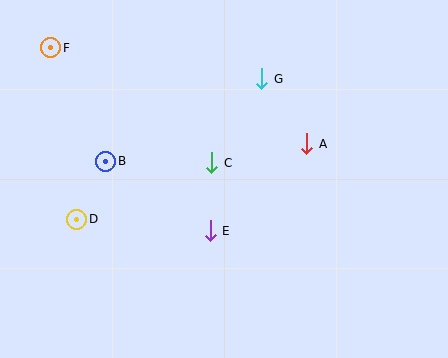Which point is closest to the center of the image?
Point C at (212, 163) is closest to the center.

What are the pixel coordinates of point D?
Point D is at (77, 219).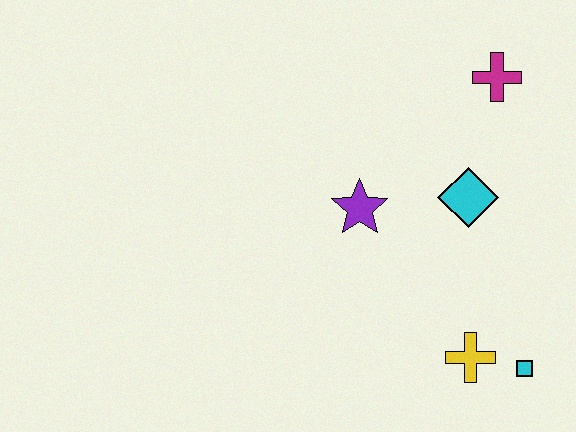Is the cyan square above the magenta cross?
No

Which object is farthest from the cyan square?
The magenta cross is farthest from the cyan square.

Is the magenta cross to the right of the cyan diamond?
Yes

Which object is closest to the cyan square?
The yellow cross is closest to the cyan square.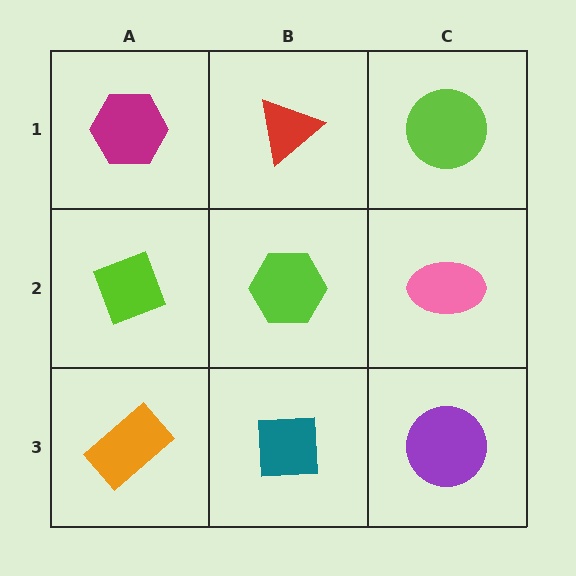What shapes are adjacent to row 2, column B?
A red triangle (row 1, column B), a teal square (row 3, column B), a lime diamond (row 2, column A), a pink ellipse (row 2, column C).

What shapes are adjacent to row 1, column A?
A lime diamond (row 2, column A), a red triangle (row 1, column B).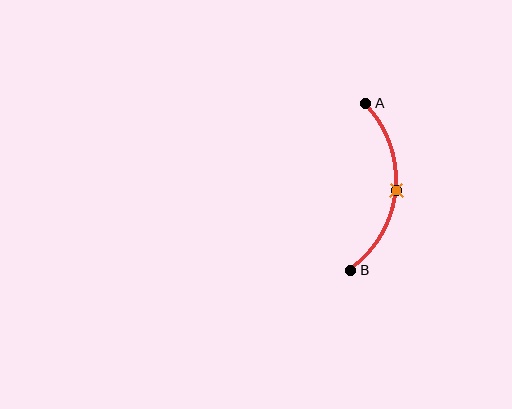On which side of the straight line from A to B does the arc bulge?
The arc bulges to the right of the straight line connecting A and B.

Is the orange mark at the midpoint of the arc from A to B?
Yes. The orange mark lies on the arc at equal arc-length from both A and B — it is the arc midpoint.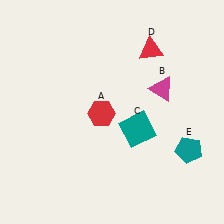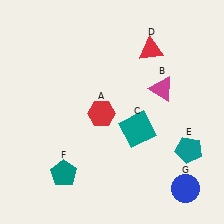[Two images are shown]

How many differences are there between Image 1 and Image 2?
There are 2 differences between the two images.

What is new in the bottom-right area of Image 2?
A blue circle (G) was added in the bottom-right area of Image 2.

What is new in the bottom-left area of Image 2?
A teal pentagon (F) was added in the bottom-left area of Image 2.